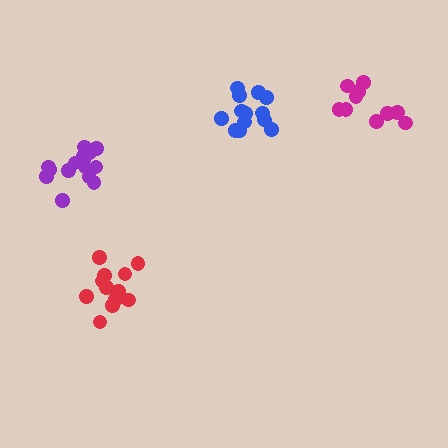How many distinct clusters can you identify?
There are 4 distinct clusters.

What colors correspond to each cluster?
The clusters are colored: red, blue, purple, magenta.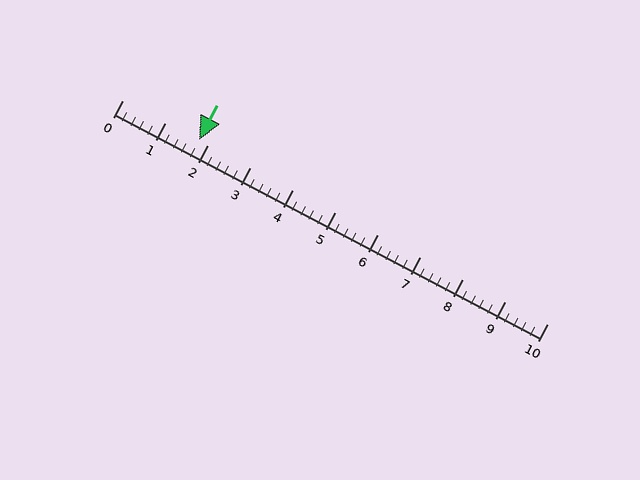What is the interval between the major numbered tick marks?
The major tick marks are spaced 1 units apart.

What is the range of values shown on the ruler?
The ruler shows values from 0 to 10.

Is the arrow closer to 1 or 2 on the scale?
The arrow is closer to 2.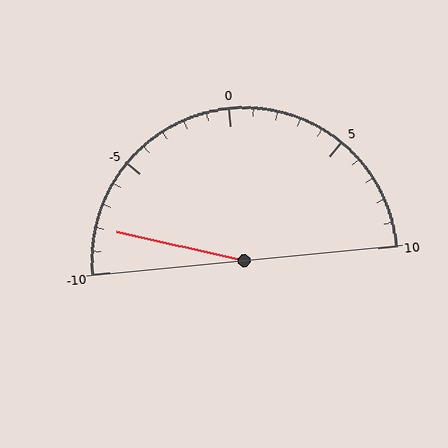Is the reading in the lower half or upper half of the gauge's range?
The reading is in the lower half of the range (-10 to 10).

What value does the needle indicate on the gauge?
The needle indicates approximately -8.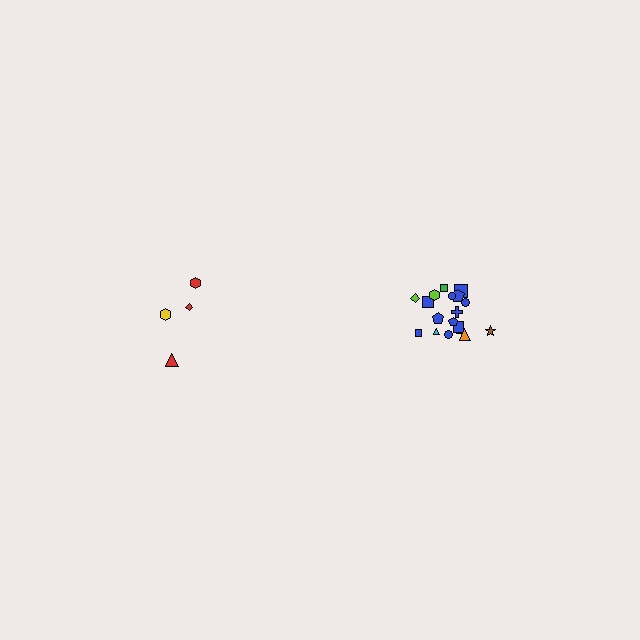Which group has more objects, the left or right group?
The right group.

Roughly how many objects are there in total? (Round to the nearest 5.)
Roughly 20 objects in total.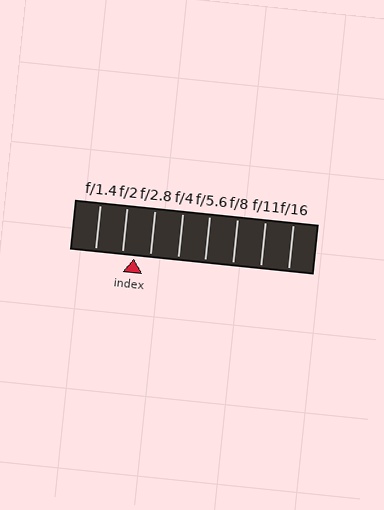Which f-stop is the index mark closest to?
The index mark is closest to f/2.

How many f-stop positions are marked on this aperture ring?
There are 8 f-stop positions marked.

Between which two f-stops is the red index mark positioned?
The index mark is between f/2 and f/2.8.